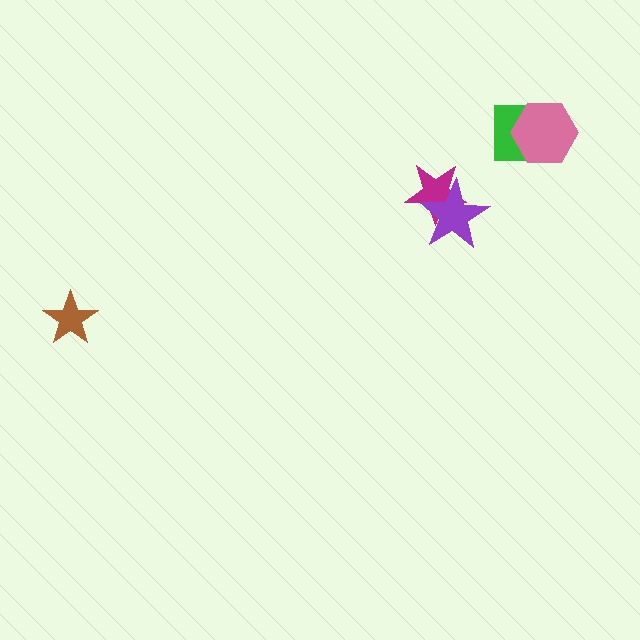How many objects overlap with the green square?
1 object overlaps with the green square.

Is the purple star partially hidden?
No, no other shape covers it.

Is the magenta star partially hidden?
Yes, it is partially covered by another shape.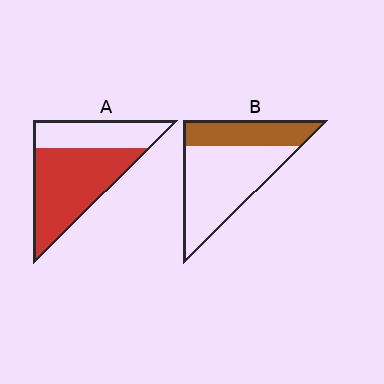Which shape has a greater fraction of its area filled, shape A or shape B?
Shape A.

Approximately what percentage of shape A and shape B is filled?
A is approximately 65% and B is approximately 35%.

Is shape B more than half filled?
No.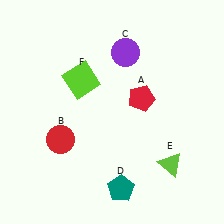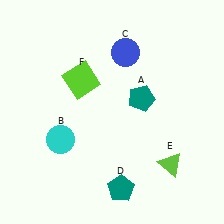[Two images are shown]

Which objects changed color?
A changed from red to teal. B changed from red to cyan. C changed from purple to blue.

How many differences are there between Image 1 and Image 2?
There are 3 differences between the two images.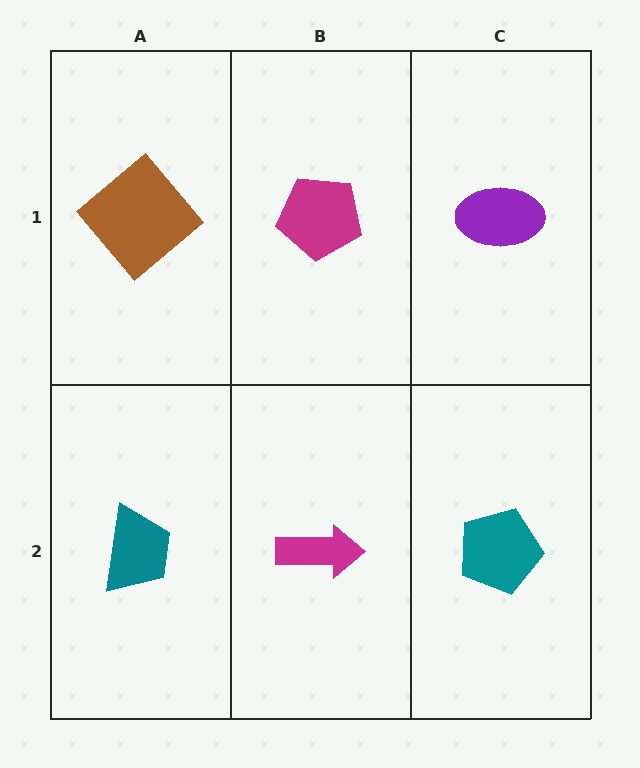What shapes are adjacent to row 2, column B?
A magenta pentagon (row 1, column B), a teal trapezoid (row 2, column A), a teal pentagon (row 2, column C).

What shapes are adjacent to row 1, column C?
A teal pentagon (row 2, column C), a magenta pentagon (row 1, column B).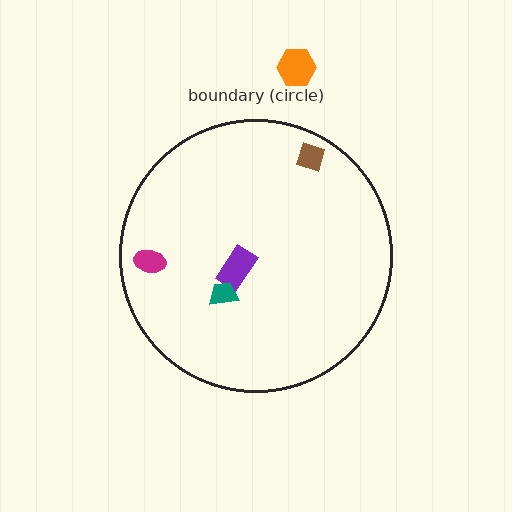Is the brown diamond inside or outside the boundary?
Inside.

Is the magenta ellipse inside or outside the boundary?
Inside.